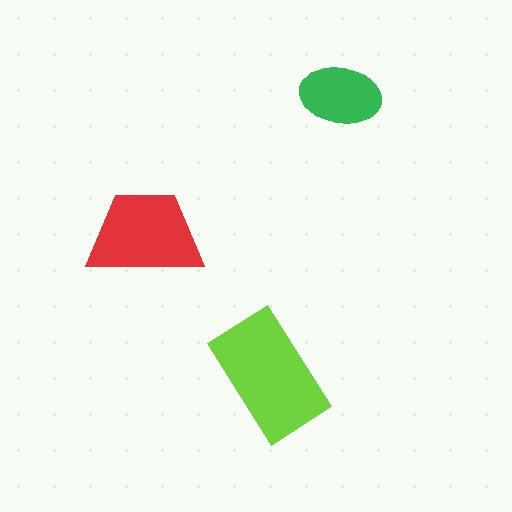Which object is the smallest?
The green ellipse.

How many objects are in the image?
There are 3 objects in the image.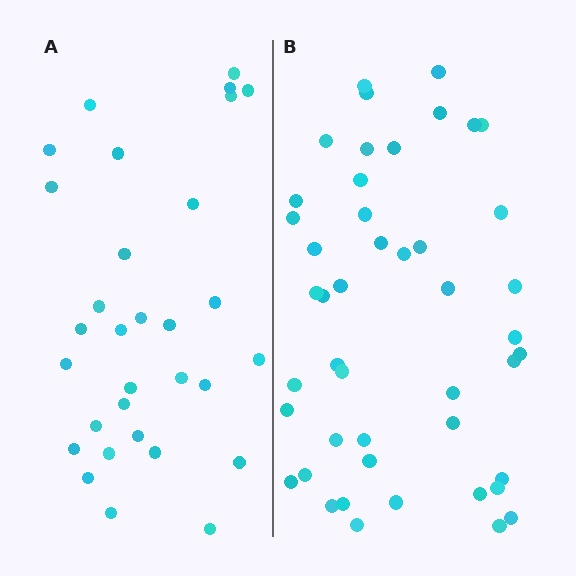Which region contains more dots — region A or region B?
Region B (the right region) has more dots.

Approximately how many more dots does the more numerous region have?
Region B has approximately 15 more dots than region A.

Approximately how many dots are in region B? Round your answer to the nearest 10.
About 50 dots. (The exact count is 46, which rounds to 50.)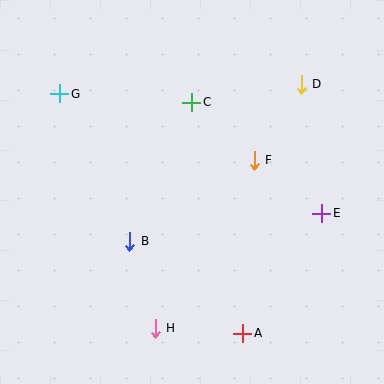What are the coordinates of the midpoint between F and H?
The midpoint between F and H is at (205, 244).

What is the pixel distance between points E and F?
The distance between E and F is 86 pixels.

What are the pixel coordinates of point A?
Point A is at (243, 333).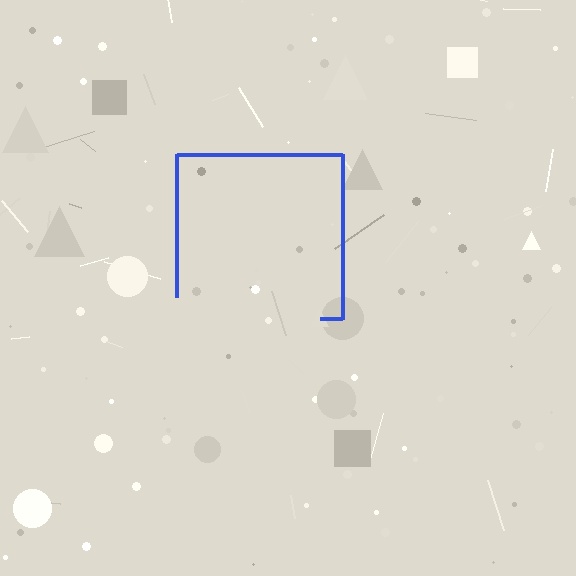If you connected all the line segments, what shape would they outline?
They would outline a square.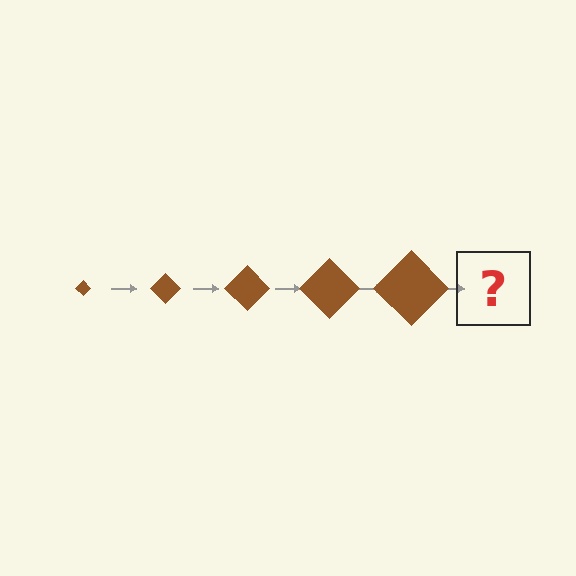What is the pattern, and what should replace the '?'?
The pattern is that the diamond gets progressively larger each step. The '?' should be a brown diamond, larger than the previous one.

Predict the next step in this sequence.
The next step is a brown diamond, larger than the previous one.